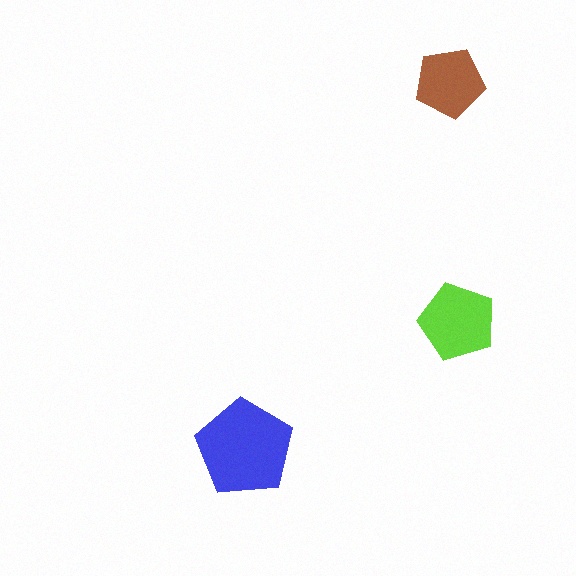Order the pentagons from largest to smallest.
the blue one, the lime one, the brown one.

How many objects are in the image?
There are 3 objects in the image.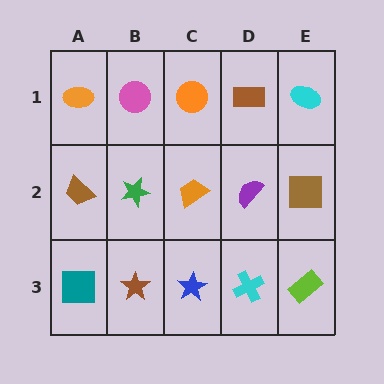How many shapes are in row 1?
5 shapes.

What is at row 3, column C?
A blue star.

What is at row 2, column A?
A brown trapezoid.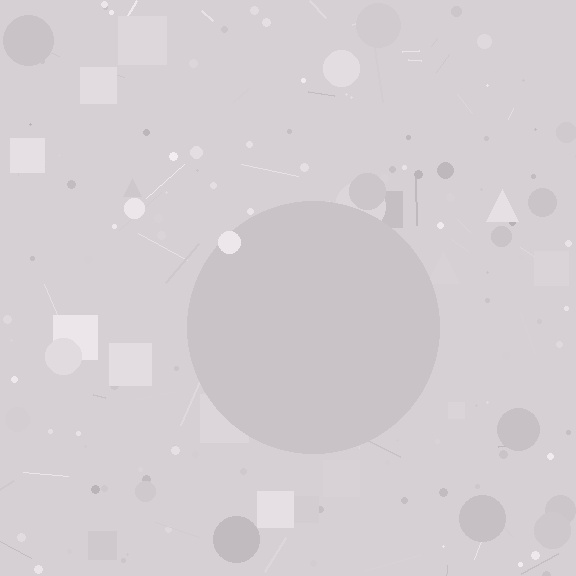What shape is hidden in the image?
A circle is hidden in the image.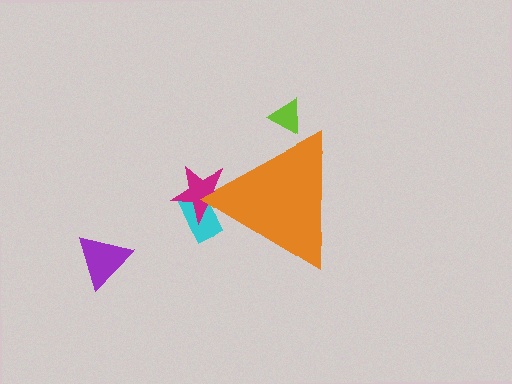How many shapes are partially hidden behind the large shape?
3 shapes are partially hidden.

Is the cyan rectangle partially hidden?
Yes, the cyan rectangle is partially hidden behind the orange triangle.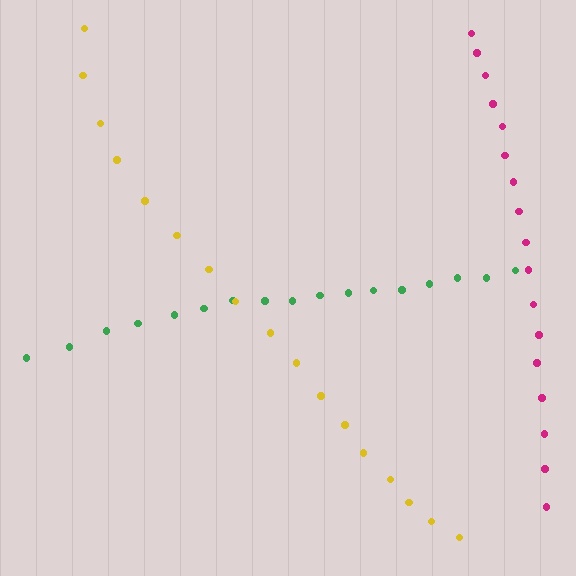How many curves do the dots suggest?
There are 3 distinct paths.